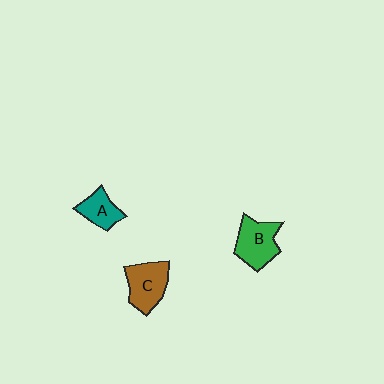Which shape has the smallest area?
Shape A (teal).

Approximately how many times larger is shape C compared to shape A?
Approximately 1.5 times.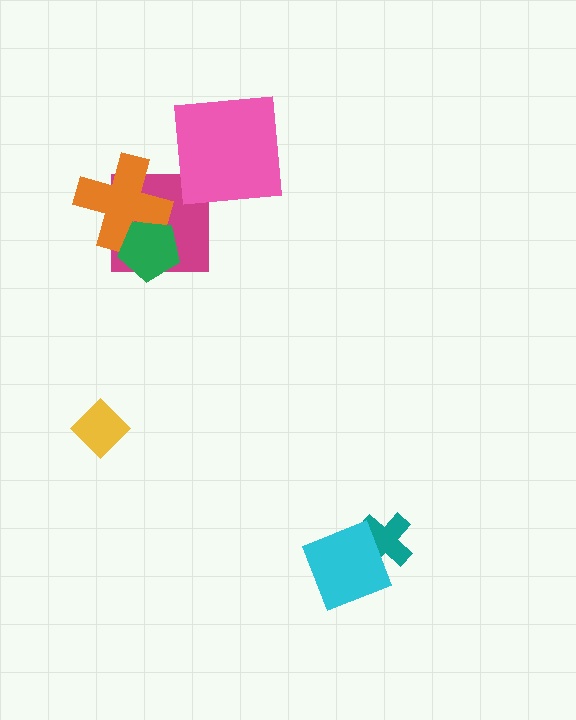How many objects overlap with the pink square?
0 objects overlap with the pink square.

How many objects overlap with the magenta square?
2 objects overlap with the magenta square.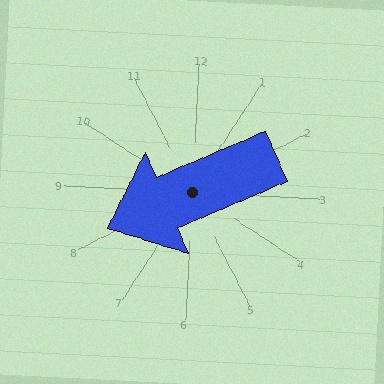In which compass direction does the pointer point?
Southwest.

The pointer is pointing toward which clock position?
Roughly 8 o'clock.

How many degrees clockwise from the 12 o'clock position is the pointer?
Approximately 244 degrees.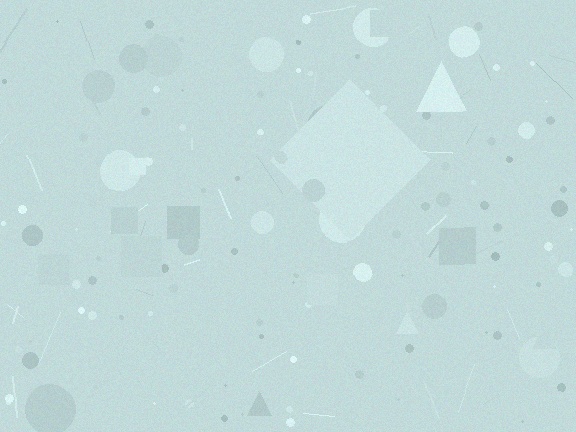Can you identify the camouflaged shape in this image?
The camouflaged shape is a diamond.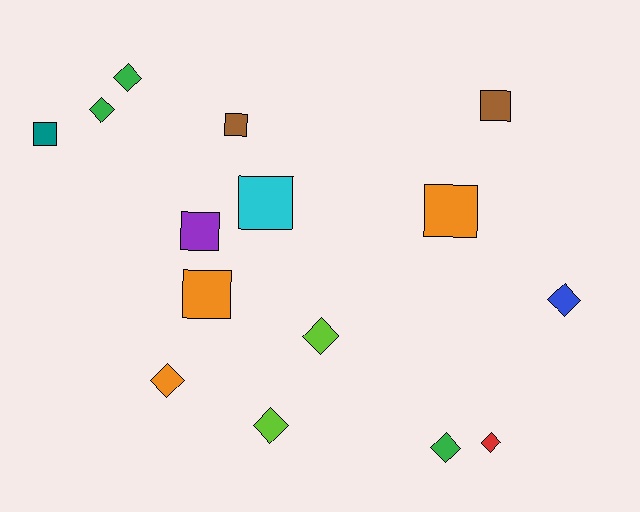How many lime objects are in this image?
There are 2 lime objects.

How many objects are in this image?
There are 15 objects.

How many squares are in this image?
There are 7 squares.